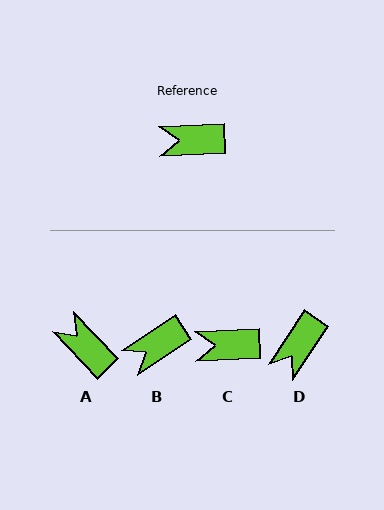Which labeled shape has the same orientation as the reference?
C.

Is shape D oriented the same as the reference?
No, it is off by about 54 degrees.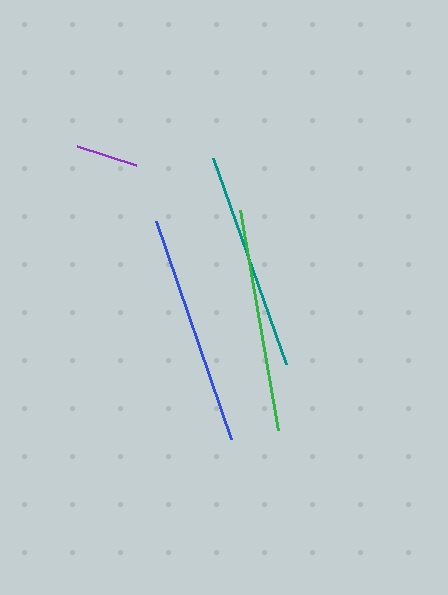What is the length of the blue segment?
The blue segment is approximately 231 pixels long.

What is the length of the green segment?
The green segment is approximately 223 pixels long.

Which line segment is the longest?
The blue line is the longest at approximately 231 pixels.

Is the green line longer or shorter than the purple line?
The green line is longer than the purple line.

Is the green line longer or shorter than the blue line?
The blue line is longer than the green line.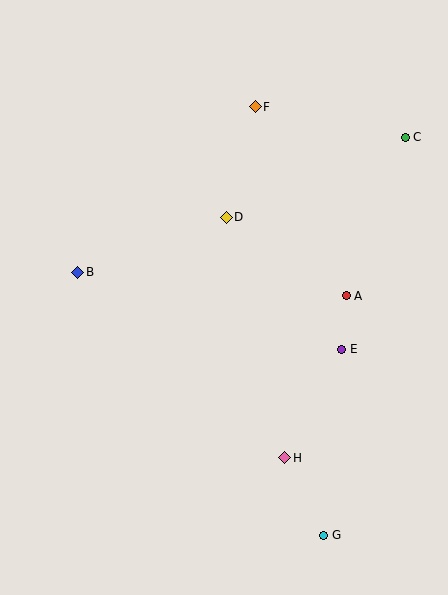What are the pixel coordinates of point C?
Point C is at (405, 137).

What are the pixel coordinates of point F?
Point F is at (255, 107).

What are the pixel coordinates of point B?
Point B is at (78, 272).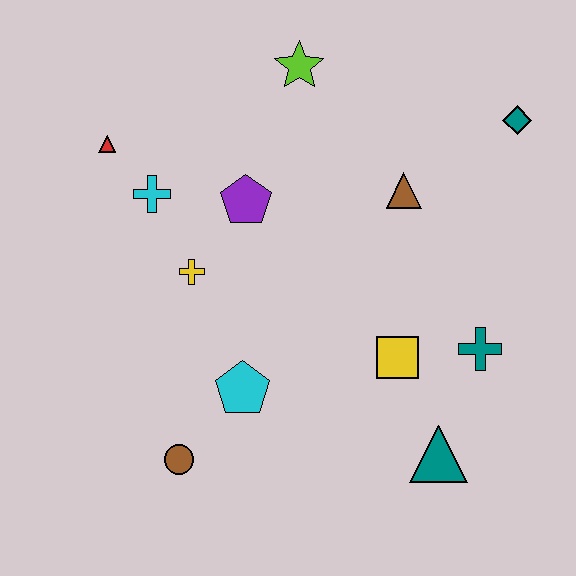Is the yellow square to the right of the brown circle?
Yes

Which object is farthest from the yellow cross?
The teal diamond is farthest from the yellow cross.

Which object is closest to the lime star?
The purple pentagon is closest to the lime star.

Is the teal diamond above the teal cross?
Yes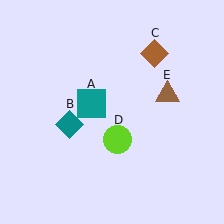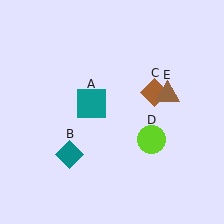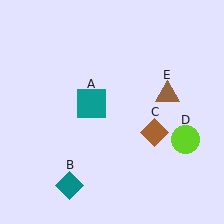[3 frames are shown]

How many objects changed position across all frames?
3 objects changed position: teal diamond (object B), brown diamond (object C), lime circle (object D).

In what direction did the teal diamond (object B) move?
The teal diamond (object B) moved down.